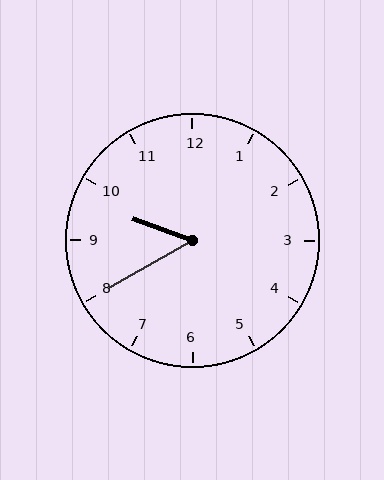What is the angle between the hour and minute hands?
Approximately 50 degrees.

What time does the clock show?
9:40.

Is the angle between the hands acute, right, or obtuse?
It is acute.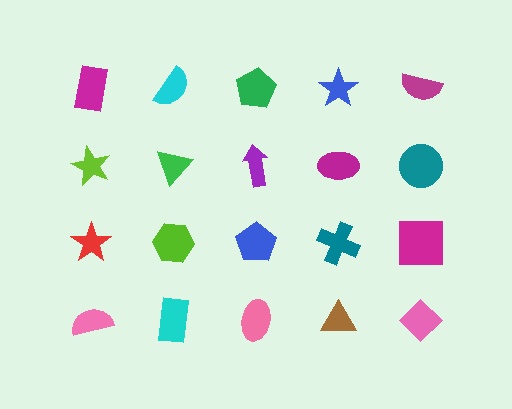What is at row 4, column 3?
A pink ellipse.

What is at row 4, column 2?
A cyan rectangle.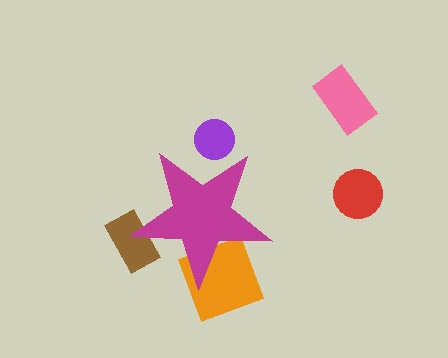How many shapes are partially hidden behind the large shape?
3 shapes are partially hidden.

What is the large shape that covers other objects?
A magenta star.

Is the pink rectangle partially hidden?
No, the pink rectangle is fully visible.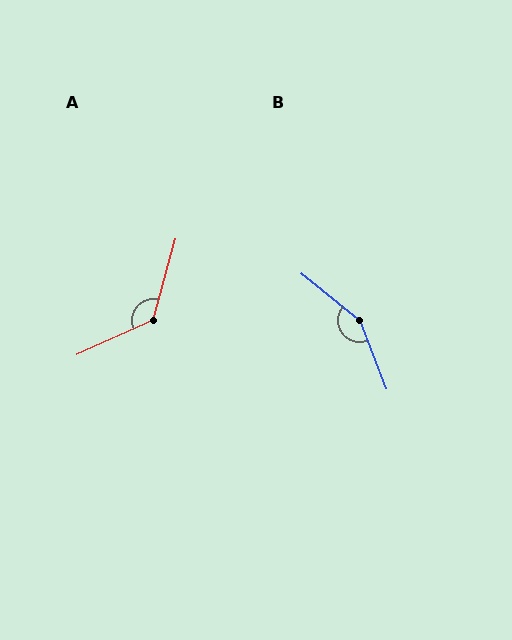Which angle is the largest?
B, at approximately 150 degrees.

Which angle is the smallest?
A, at approximately 129 degrees.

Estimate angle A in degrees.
Approximately 129 degrees.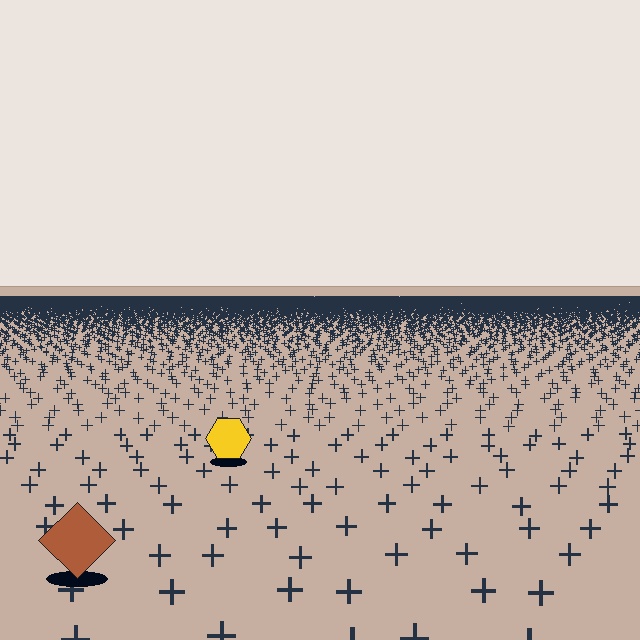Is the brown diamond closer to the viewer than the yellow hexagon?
Yes. The brown diamond is closer — you can tell from the texture gradient: the ground texture is coarser near it.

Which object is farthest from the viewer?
The yellow hexagon is farthest from the viewer. It appears smaller and the ground texture around it is denser.